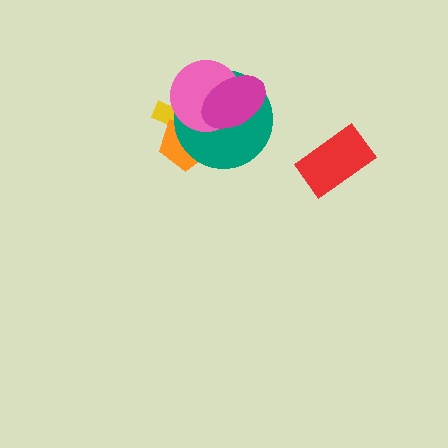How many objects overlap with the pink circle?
4 objects overlap with the pink circle.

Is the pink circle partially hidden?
Yes, it is partially covered by another shape.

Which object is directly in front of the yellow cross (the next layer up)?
The orange pentagon is directly in front of the yellow cross.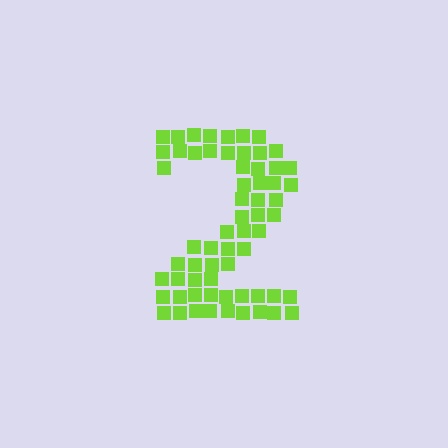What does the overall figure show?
The overall figure shows the digit 2.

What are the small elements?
The small elements are squares.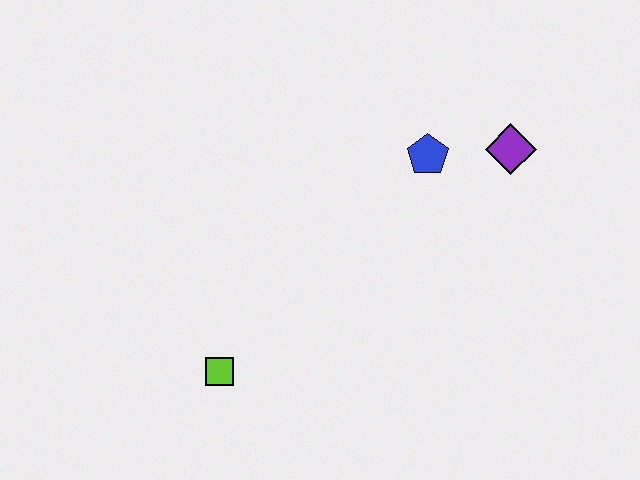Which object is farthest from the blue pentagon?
The lime square is farthest from the blue pentagon.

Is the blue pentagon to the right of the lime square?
Yes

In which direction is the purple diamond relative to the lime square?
The purple diamond is to the right of the lime square.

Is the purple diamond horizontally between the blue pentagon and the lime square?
No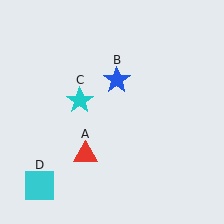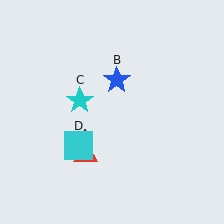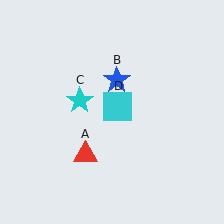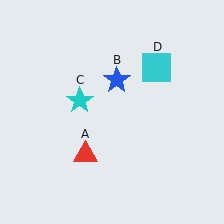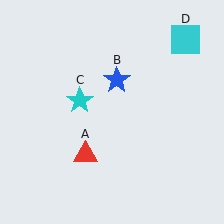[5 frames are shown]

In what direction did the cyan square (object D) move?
The cyan square (object D) moved up and to the right.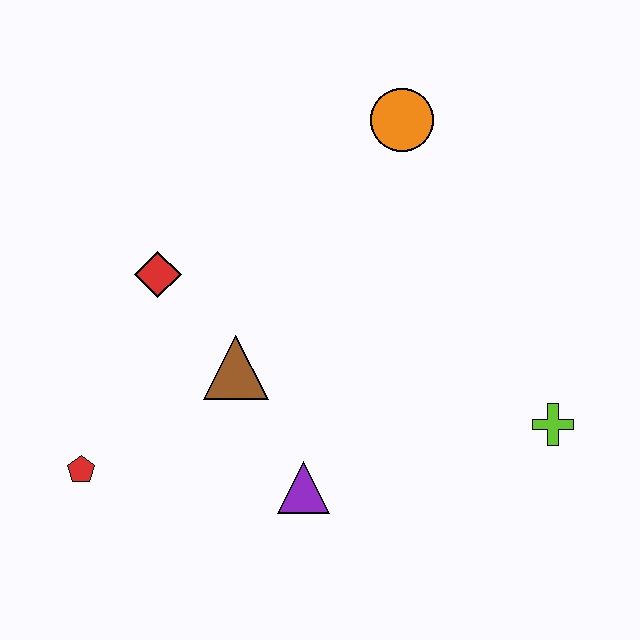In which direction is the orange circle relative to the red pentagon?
The orange circle is above the red pentagon.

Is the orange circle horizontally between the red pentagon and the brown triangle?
No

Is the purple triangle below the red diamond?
Yes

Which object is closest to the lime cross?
The purple triangle is closest to the lime cross.